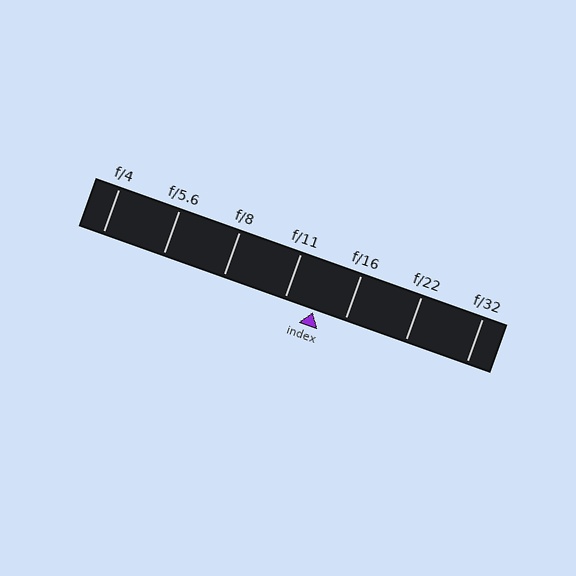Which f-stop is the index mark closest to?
The index mark is closest to f/11.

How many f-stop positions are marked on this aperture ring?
There are 7 f-stop positions marked.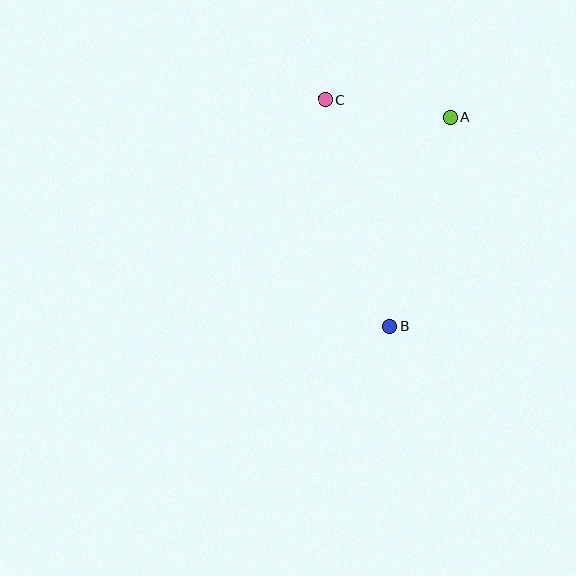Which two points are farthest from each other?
Points B and C are farthest from each other.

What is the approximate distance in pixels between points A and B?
The distance between A and B is approximately 218 pixels.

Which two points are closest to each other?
Points A and C are closest to each other.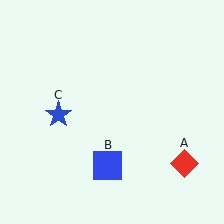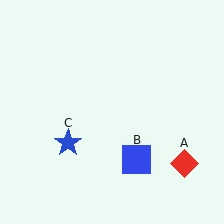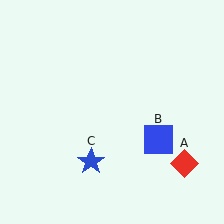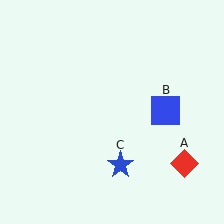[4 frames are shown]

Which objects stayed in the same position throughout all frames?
Red diamond (object A) remained stationary.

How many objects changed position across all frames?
2 objects changed position: blue square (object B), blue star (object C).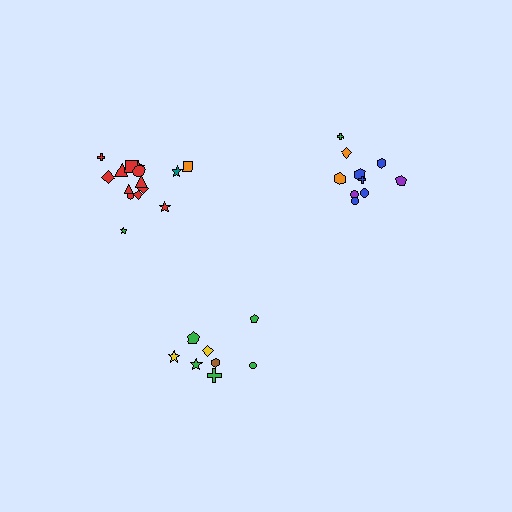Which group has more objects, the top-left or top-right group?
The top-left group.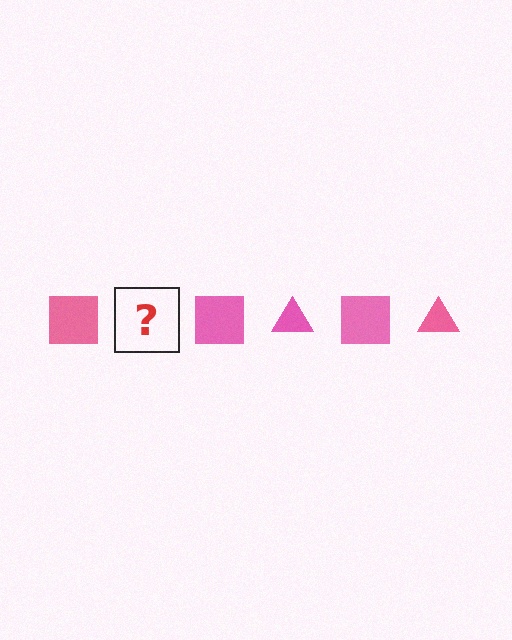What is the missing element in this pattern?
The missing element is a pink triangle.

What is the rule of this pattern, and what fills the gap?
The rule is that the pattern cycles through square, triangle shapes in pink. The gap should be filled with a pink triangle.